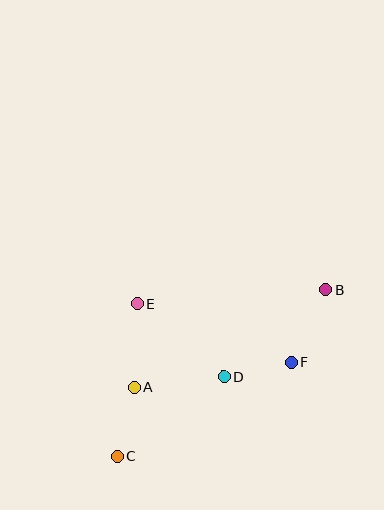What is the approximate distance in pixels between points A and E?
The distance between A and E is approximately 83 pixels.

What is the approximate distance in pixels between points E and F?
The distance between E and F is approximately 165 pixels.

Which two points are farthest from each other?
Points B and C are farthest from each other.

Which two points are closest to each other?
Points D and F are closest to each other.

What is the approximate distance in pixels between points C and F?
The distance between C and F is approximately 198 pixels.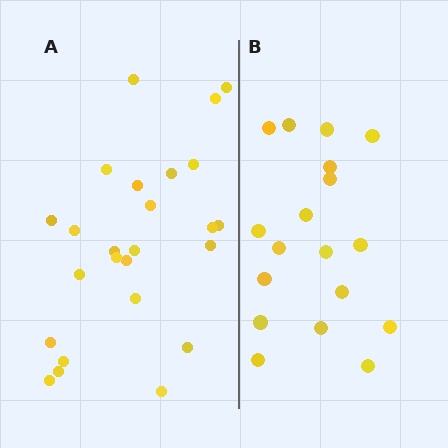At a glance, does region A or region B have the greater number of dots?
Region A (the left region) has more dots.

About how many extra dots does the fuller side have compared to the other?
Region A has roughly 8 or so more dots than region B.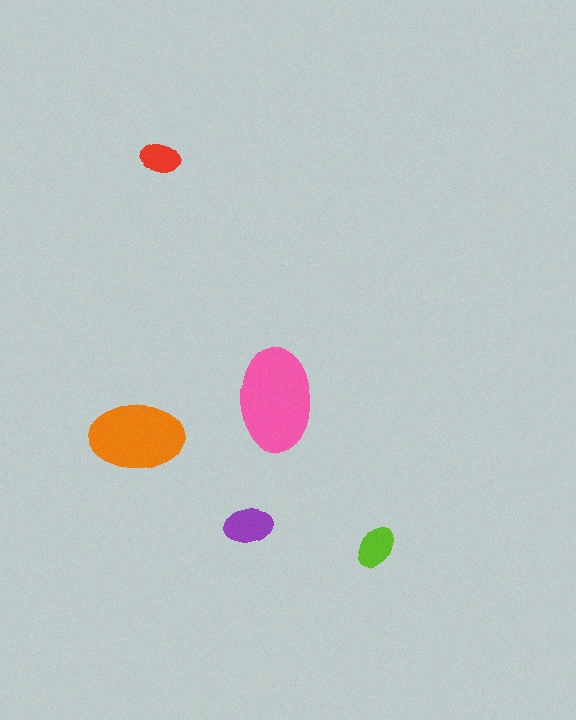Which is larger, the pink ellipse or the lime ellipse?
The pink one.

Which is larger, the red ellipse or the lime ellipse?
The lime one.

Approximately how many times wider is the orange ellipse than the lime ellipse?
About 2 times wider.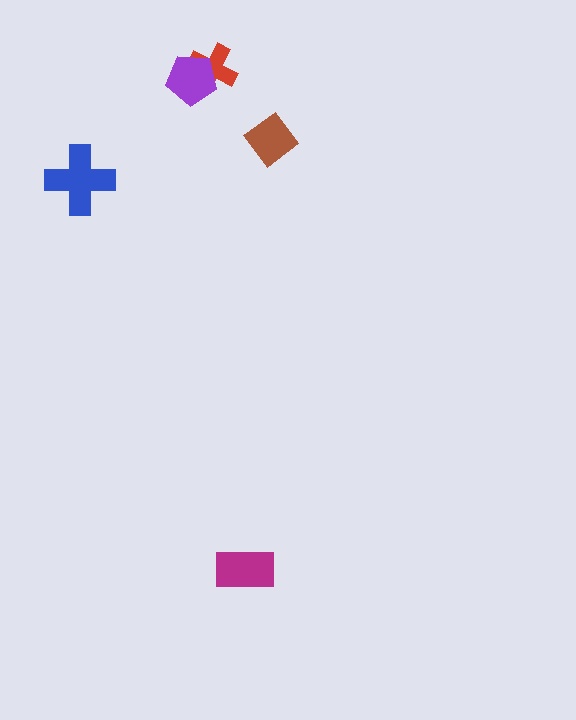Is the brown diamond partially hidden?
No, no other shape covers it.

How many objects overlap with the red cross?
1 object overlaps with the red cross.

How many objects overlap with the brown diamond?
0 objects overlap with the brown diamond.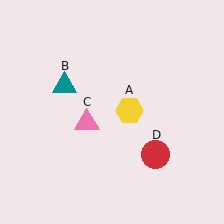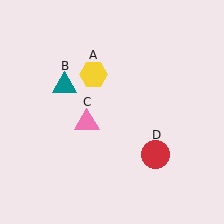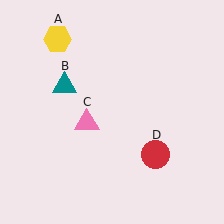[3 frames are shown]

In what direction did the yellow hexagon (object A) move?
The yellow hexagon (object A) moved up and to the left.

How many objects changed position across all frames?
1 object changed position: yellow hexagon (object A).